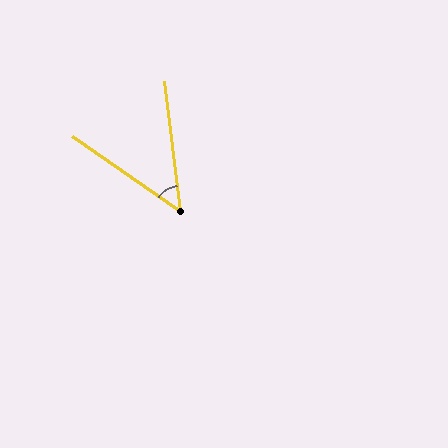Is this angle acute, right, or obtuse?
It is acute.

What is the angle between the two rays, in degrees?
Approximately 48 degrees.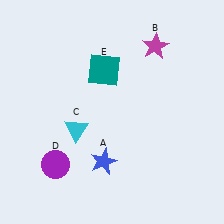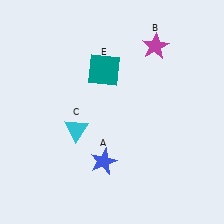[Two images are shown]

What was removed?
The purple circle (D) was removed in Image 2.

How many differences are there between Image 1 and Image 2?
There is 1 difference between the two images.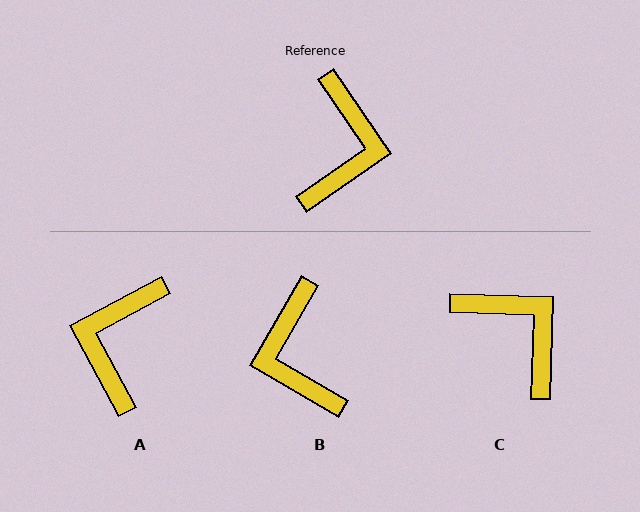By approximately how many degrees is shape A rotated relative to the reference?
Approximately 174 degrees counter-clockwise.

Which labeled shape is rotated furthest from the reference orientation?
A, about 174 degrees away.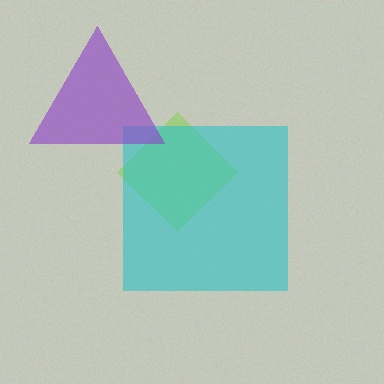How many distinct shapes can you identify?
There are 3 distinct shapes: a lime diamond, a cyan square, a purple triangle.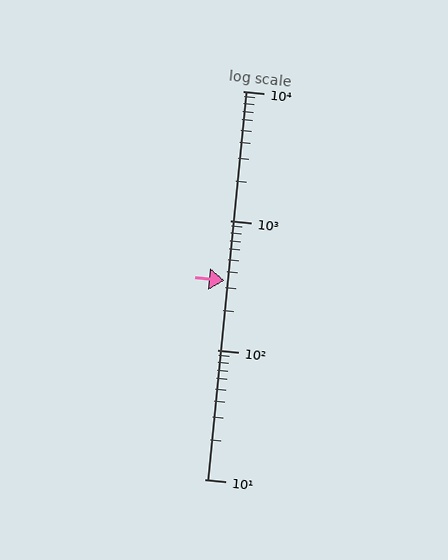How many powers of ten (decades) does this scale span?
The scale spans 3 decades, from 10 to 10000.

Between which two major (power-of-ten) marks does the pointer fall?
The pointer is between 100 and 1000.